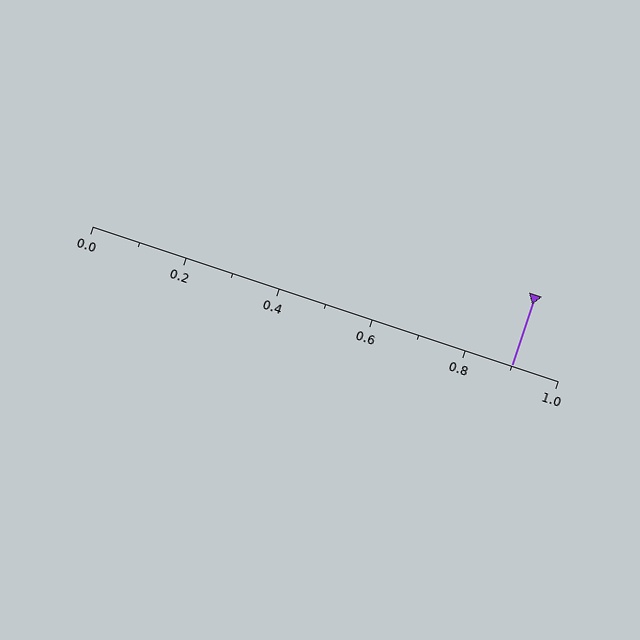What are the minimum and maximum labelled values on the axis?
The axis runs from 0.0 to 1.0.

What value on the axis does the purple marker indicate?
The marker indicates approximately 0.9.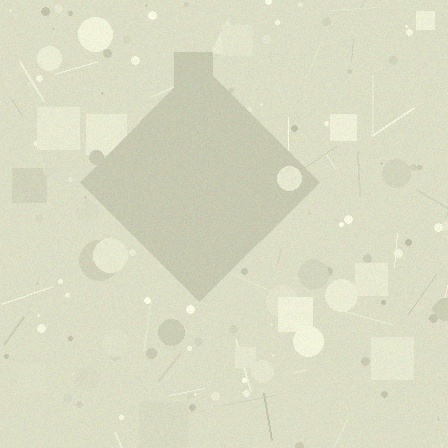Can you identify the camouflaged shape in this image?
The camouflaged shape is a diamond.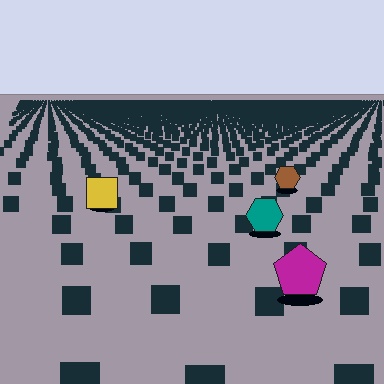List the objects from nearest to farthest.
From nearest to farthest: the magenta pentagon, the teal hexagon, the yellow square, the brown hexagon.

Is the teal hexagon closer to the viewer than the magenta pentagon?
No. The magenta pentagon is closer — you can tell from the texture gradient: the ground texture is coarser near it.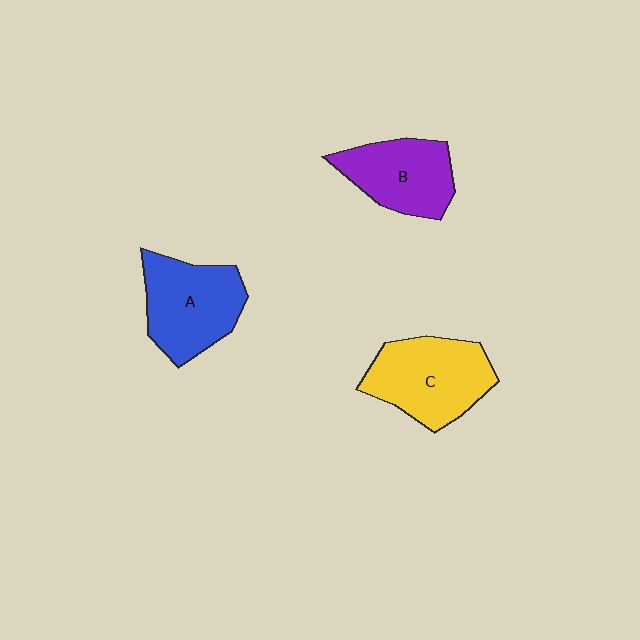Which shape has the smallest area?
Shape B (purple).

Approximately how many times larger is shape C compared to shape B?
Approximately 1.2 times.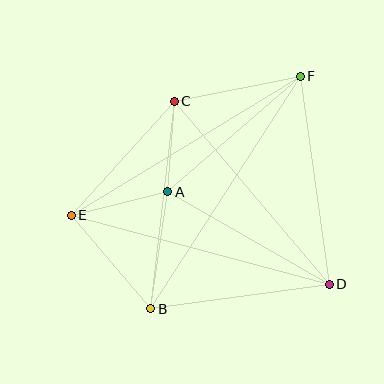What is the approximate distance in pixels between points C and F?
The distance between C and F is approximately 129 pixels.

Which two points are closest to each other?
Points A and C are closest to each other.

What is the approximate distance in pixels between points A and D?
The distance between A and D is approximately 186 pixels.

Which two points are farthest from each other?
Points B and F are farthest from each other.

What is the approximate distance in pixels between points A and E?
The distance between A and E is approximately 99 pixels.